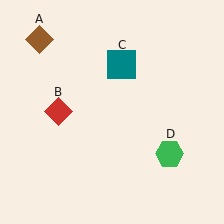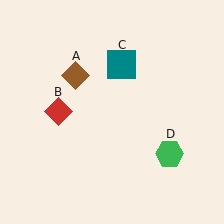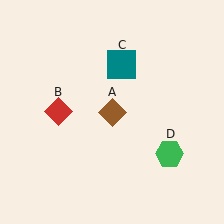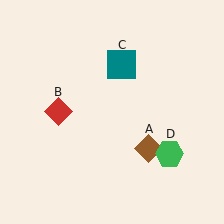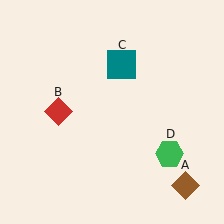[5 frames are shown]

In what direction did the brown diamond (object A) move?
The brown diamond (object A) moved down and to the right.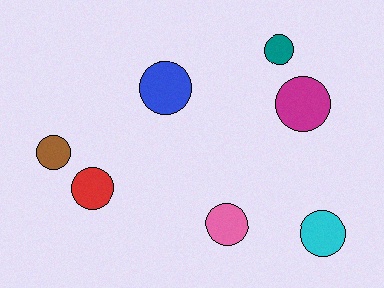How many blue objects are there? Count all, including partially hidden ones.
There is 1 blue object.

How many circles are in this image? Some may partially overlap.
There are 7 circles.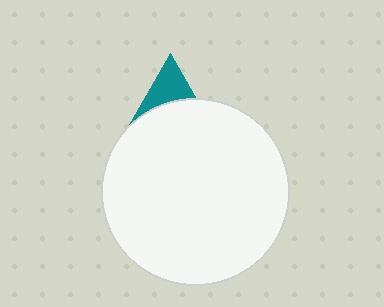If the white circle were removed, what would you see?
You would see the complete teal triangle.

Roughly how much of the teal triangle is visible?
A small part of it is visible (roughly 39%).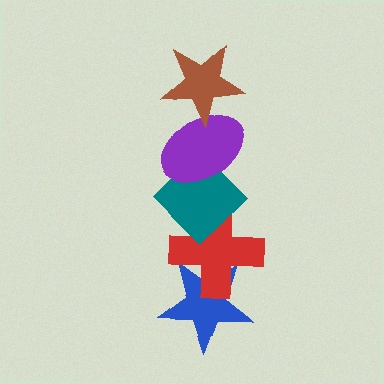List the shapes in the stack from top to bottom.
From top to bottom: the brown star, the purple ellipse, the teal diamond, the red cross, the blue star.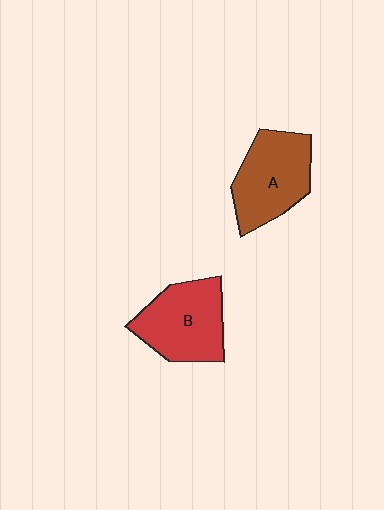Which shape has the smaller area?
Shape A (brown).